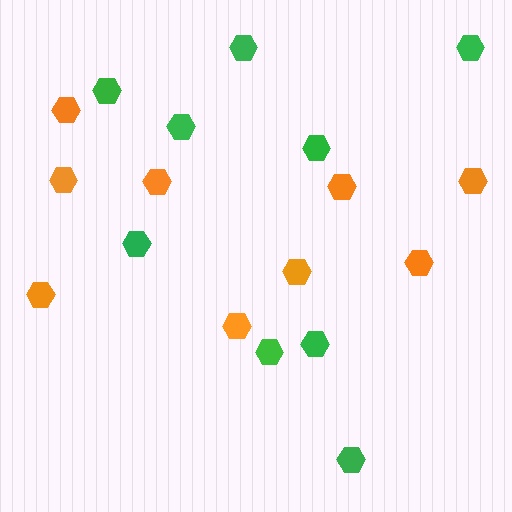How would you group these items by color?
There are 2 groups: one group of orange hexagons (9) and one group of green hexagons (9).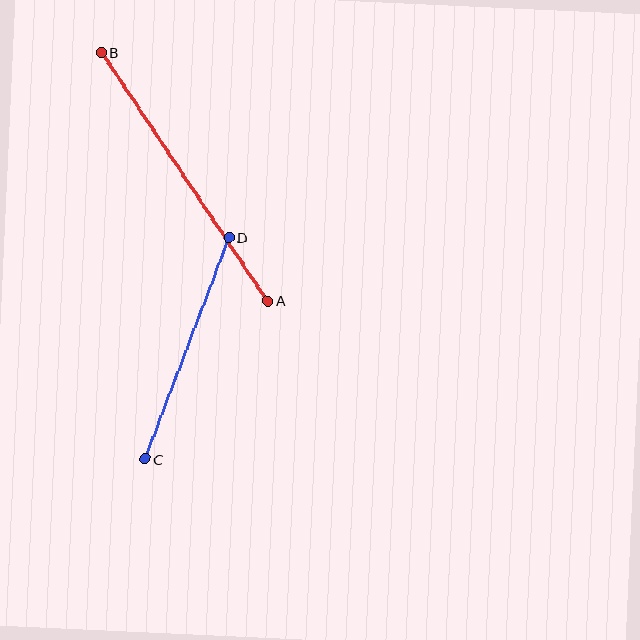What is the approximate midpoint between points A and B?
The midpoint is at approximately (184, 177) pixels.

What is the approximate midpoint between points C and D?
The midpoint is at approximately (187, 348) pixels.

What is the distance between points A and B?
The distance is approximately 299 pixels.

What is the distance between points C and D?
The distance is approximately 237 pixels.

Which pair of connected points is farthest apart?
Points A and B are farthest apart.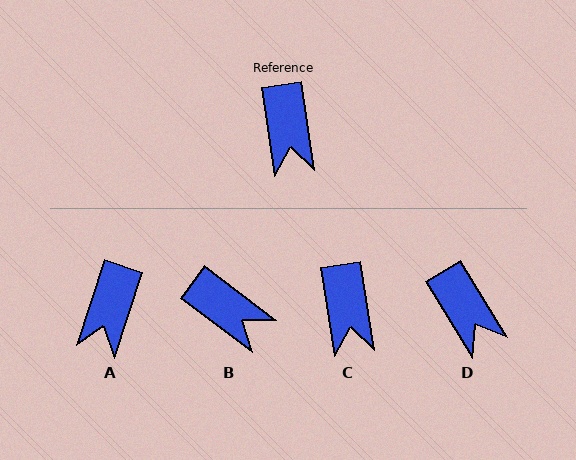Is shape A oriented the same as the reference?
No, it is off by about 27 degrees.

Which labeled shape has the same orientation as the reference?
C.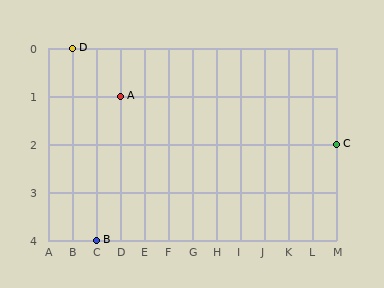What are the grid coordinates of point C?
Point C is at grid coordinates (M, 2).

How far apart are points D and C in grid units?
Points D and C are 11 columns and 2 rows apart (about 11.2 grid units diagonally).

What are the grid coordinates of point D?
Point D is at grid coordinates (B, 0).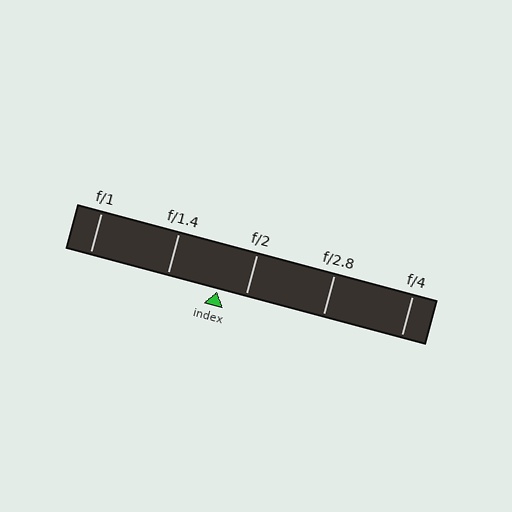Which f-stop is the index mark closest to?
The index mark is closest to f/2.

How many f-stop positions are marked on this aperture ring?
There are 5 f-stop positions marked.